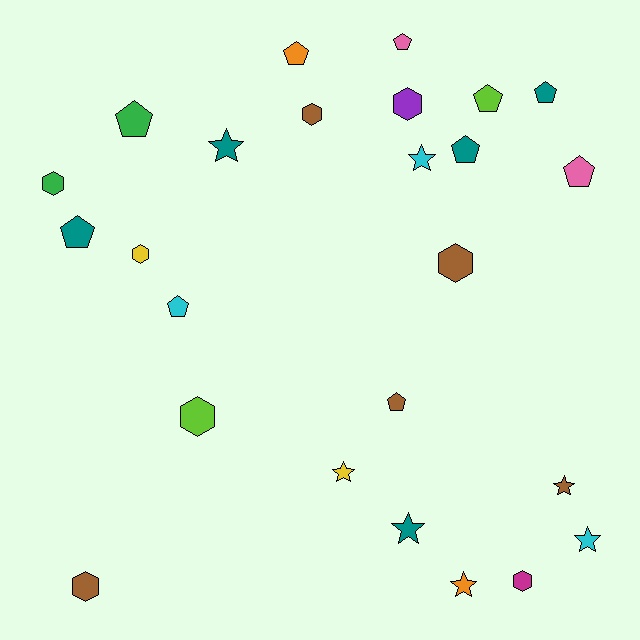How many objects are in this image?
There are 25 objects.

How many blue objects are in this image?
There are no blue objects.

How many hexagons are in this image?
There are 8 hexagons.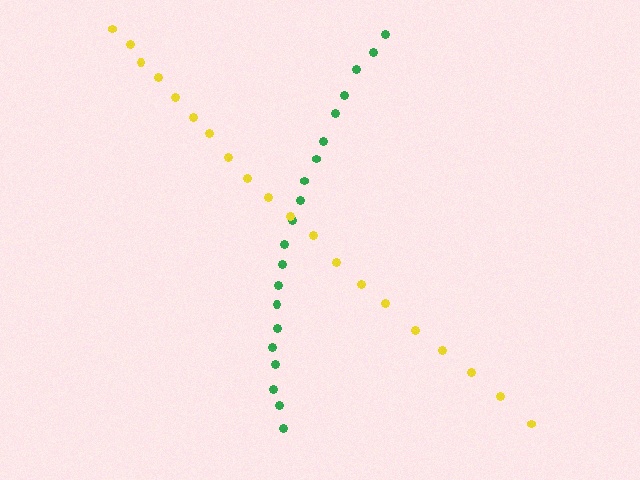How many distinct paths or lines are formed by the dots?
There are 2 distinct paths.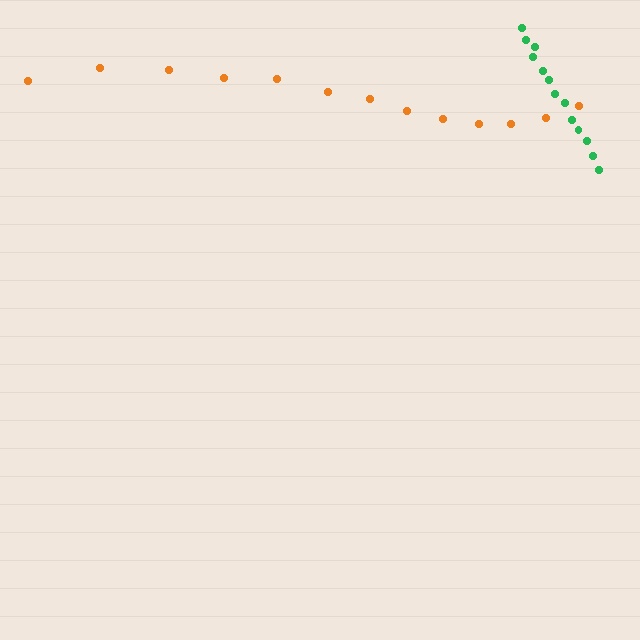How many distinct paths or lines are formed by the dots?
There are 2 distinct paths.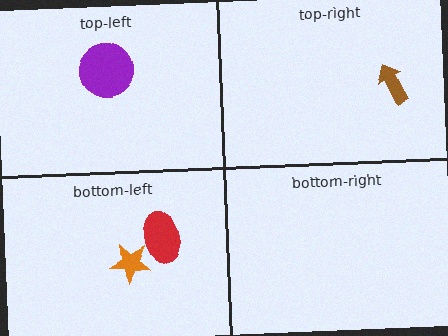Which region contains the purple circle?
The top-left region.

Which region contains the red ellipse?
The bottom-left region.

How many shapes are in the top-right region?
1.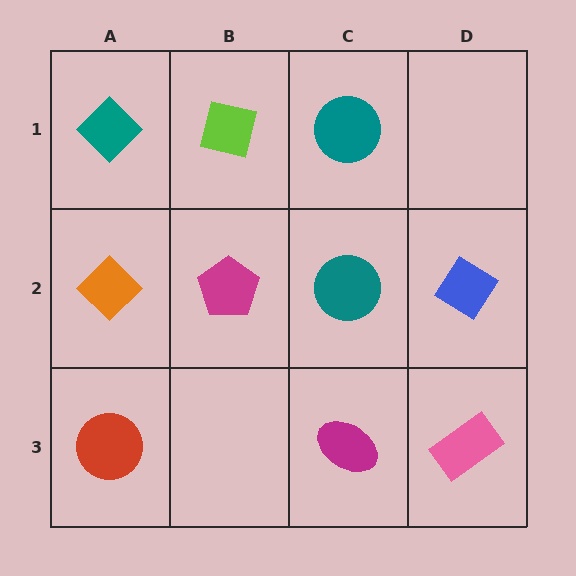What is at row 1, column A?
A teal diamond.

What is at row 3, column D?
A pink rectangle.